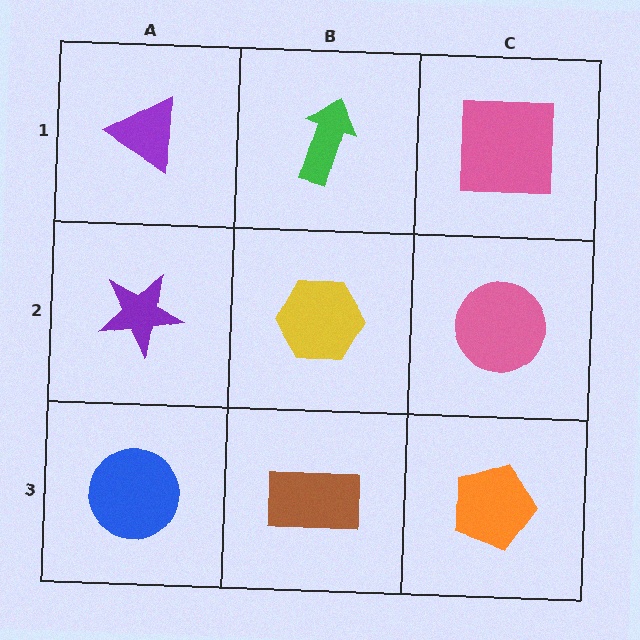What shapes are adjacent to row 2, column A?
A purple triangle (row 1, column A), a blue circle (row 3, column A), a yellow hexagon (row 2, column B).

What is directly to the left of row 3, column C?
A brown rectangle.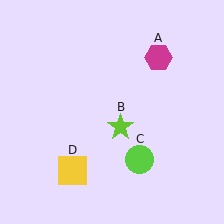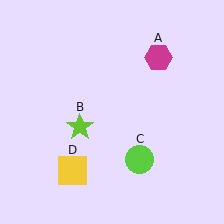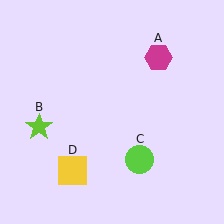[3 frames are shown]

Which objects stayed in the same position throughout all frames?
Magenta hexagon (object A) and lime circle (object C) and yellow square (object D) remained stationary.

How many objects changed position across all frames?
1 object changed position: lime star (object B).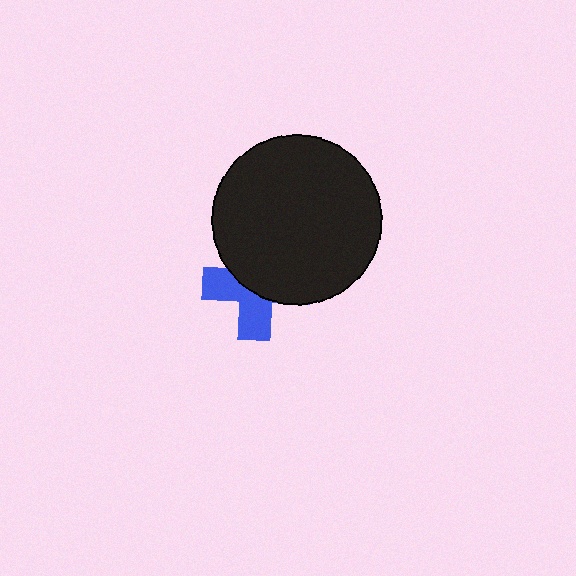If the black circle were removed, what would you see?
You would see the complete blue cross.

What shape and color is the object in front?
The object in front is a black circle.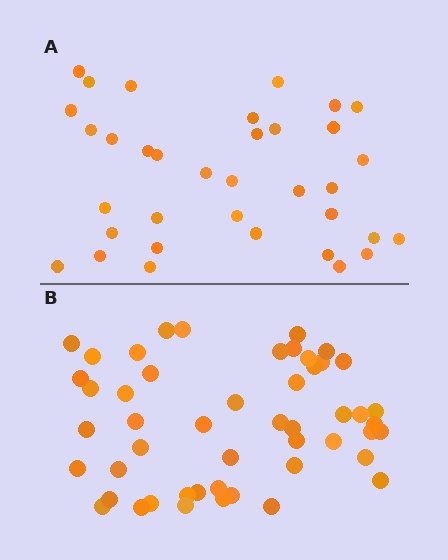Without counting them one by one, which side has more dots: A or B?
Region B (the bottom region) has more dots.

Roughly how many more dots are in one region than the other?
Region B has approximately 15 more dots than region A.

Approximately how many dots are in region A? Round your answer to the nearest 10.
About 40 dots. (The exact count is 35, which rounds to 40.)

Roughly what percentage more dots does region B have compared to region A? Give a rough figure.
About 45% more.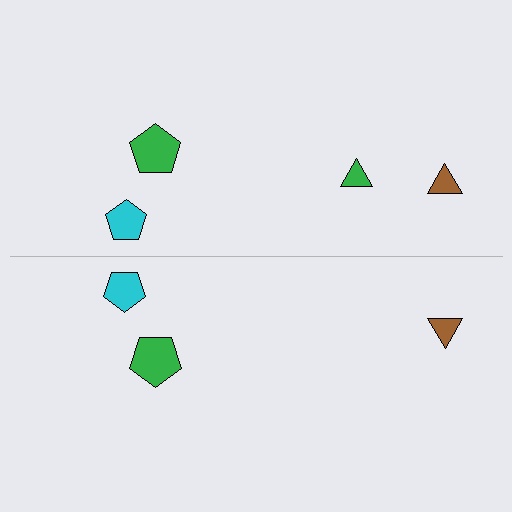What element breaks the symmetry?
A green triangle is missing from the bottom side.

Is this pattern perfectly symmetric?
No, the pattern is not perfectly symmetric. A green triangle is missing from the bottom side.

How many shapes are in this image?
There are 7 shapes in this image.